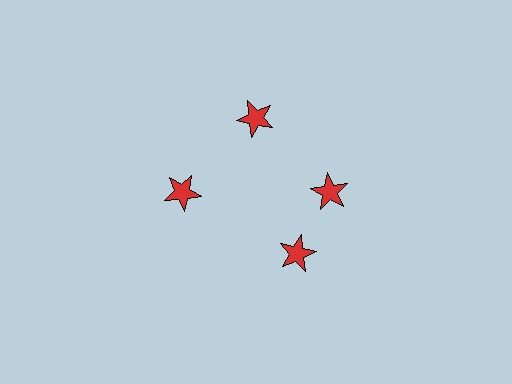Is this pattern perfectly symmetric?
No. The 4 red stars are arranged in a ring, but one element near the 6 o'clock position is rotated out of alignment along the ring, breaking the 4-fold rotational symmetry.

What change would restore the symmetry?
The symmetry would be restored by rotating it back into even spacing with its neighbors so that all 4 stars sit at equal angles and equal distance from the center.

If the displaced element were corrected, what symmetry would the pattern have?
It would have 4-fold rotational symmetry — the pattern would map onto itself every 90 degrees.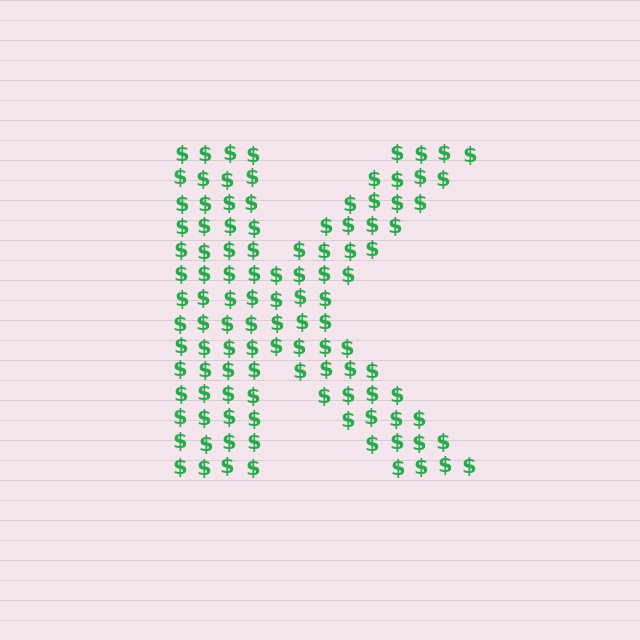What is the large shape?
The large shape is the letter K.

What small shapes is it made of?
It is made of small dollar signs.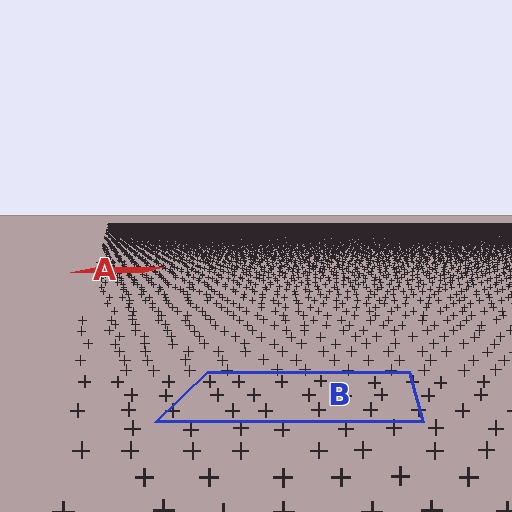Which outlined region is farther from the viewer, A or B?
Region A is farther from the viewer — the texture elements inside it appear smaller and more densely packed.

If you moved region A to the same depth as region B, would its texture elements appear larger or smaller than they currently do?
They would appear larger. At a closer depth, the same texture elements are projected at a bigger on-screen size.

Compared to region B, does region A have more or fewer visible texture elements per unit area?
Region A has more texture elements per unit area — they are packed more densely because it is farther away.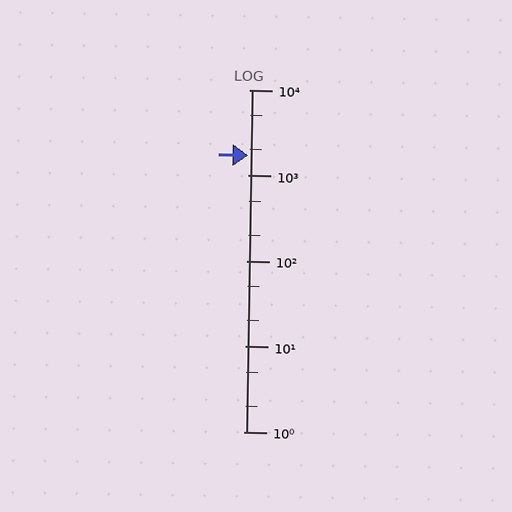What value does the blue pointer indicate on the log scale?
The pointer indicates approximately 1700.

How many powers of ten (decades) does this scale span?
The scale spans 4 decades, from 1 to 10000.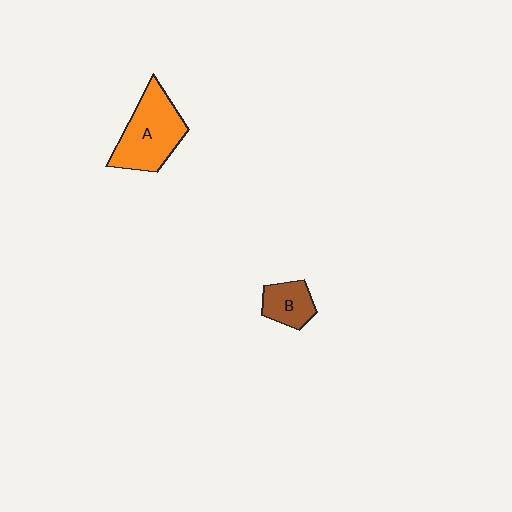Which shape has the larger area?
Shape A (orange).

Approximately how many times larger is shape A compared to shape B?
Approximately 2.1 times.